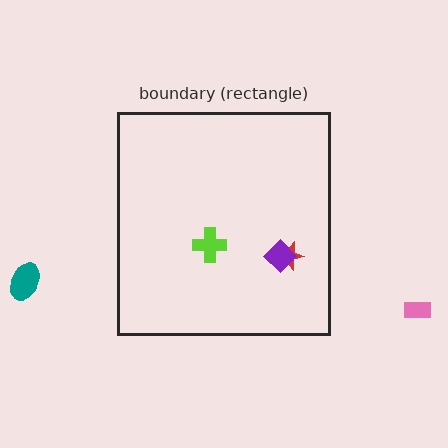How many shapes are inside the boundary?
3 inside, 2 outside.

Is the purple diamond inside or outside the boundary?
Inside.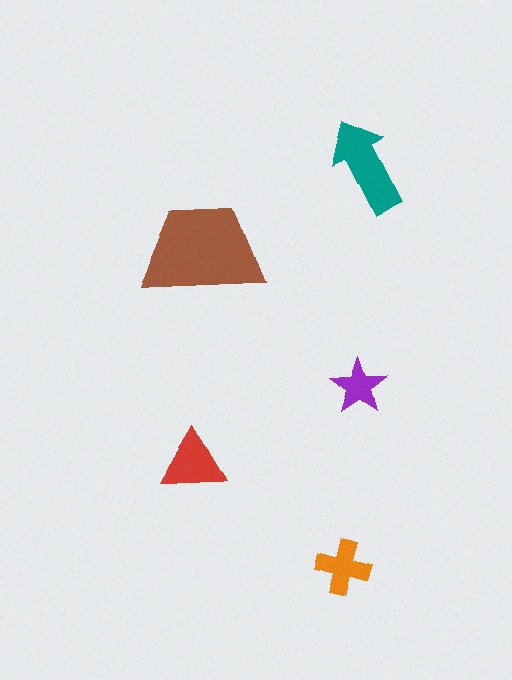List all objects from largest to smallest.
The brown trapezoid, the teal arrow, the red triangle, the orange cross, the purple star.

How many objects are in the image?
There are 5 objects in the image.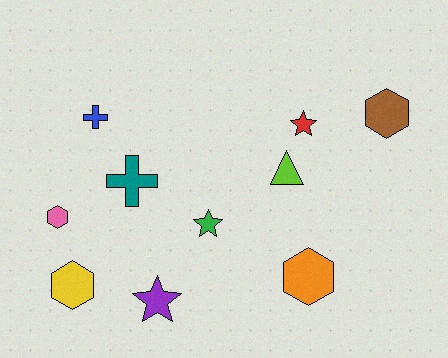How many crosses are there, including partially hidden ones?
There are 2 crosses.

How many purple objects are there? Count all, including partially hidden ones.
There is 1 purple object.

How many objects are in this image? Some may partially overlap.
There are 10 objects.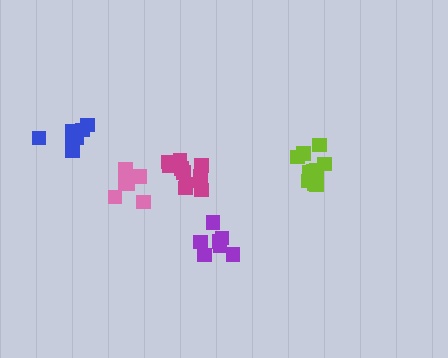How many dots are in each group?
Group 1: 11 dots, Group 2: 11 dots, Group 3: 6 dots, Group 4: 7 dots, Group 5: 7 dots (42 total).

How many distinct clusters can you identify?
There are 5 distinct clusters.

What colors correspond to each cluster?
The clusters are colored: lime, magenta, pink, purple, blue.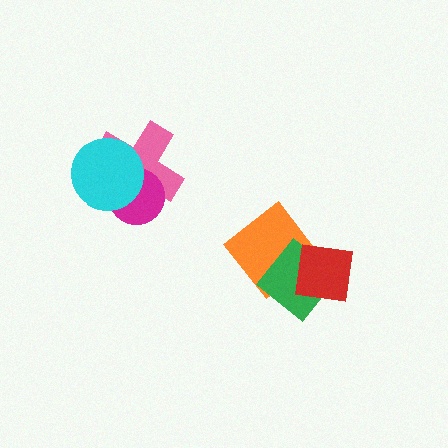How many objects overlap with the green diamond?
2 objects overlap with the green diamond.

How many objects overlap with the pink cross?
2 objects overlap with the pink cross.